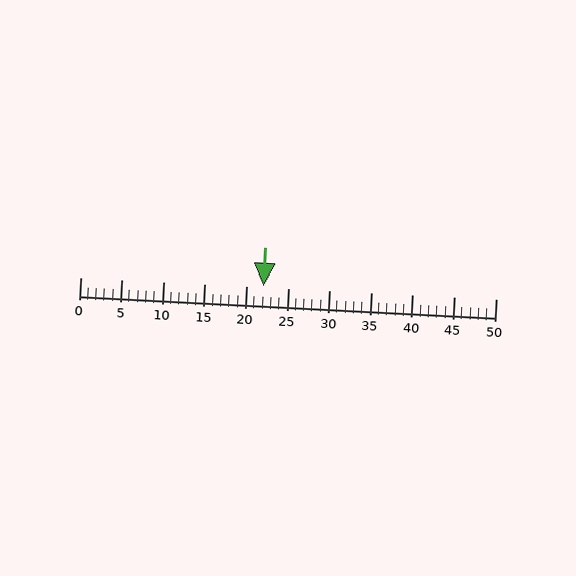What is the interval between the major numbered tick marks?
The major tick marks are spaced 5 units apart.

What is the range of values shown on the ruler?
The ruler shows values from 0 to 50.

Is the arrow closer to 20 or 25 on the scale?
The arrow is closer to 20.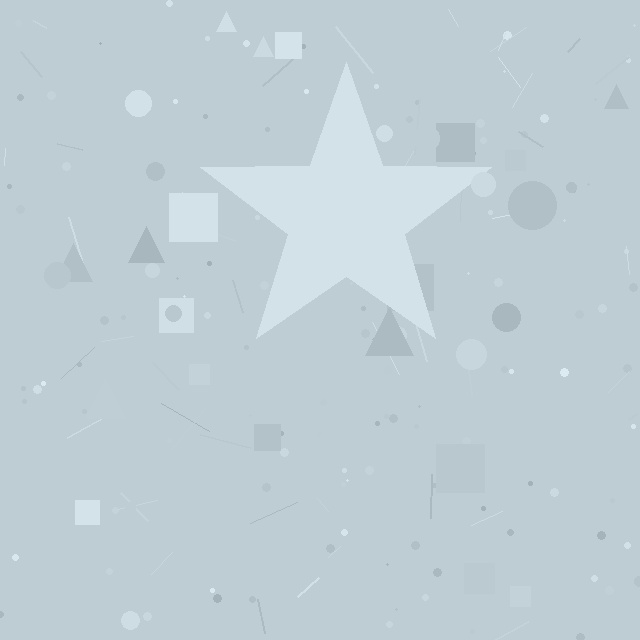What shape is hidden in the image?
A star is hidden in the image.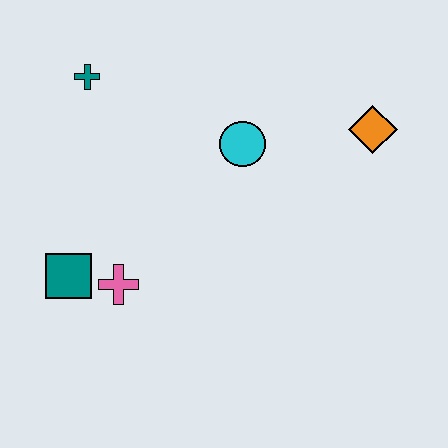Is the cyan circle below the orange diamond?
Yes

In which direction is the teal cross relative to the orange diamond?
The teal cross is to the left of the orange diamond.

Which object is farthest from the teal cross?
The orange diamond is farthest from the teal cross.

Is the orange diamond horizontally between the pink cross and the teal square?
No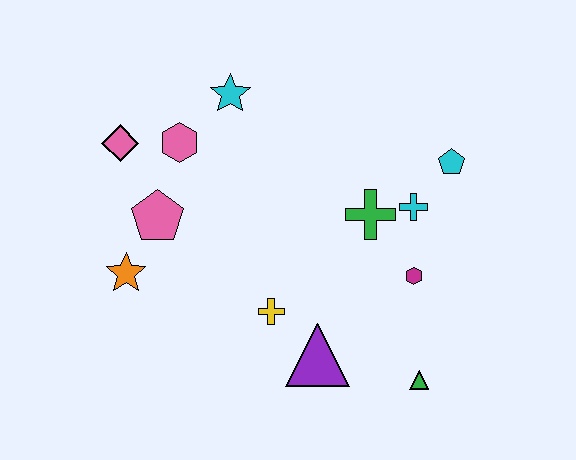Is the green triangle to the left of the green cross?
No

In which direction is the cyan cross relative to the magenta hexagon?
The cyan cross is above the magenta hexagon.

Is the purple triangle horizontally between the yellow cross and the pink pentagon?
No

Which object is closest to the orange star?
The pink pentagon is closest to the orange star.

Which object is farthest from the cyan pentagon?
The orange star is farthest from the cyan pentagon.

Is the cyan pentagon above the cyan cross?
Yes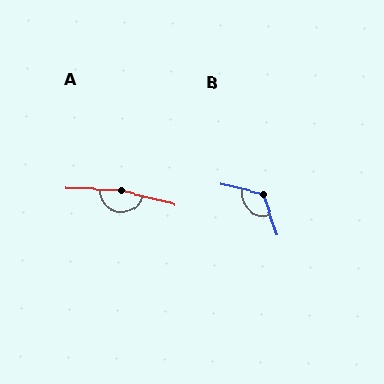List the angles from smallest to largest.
B (122°), A (169°).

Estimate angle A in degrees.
Approximately 169 degrees.